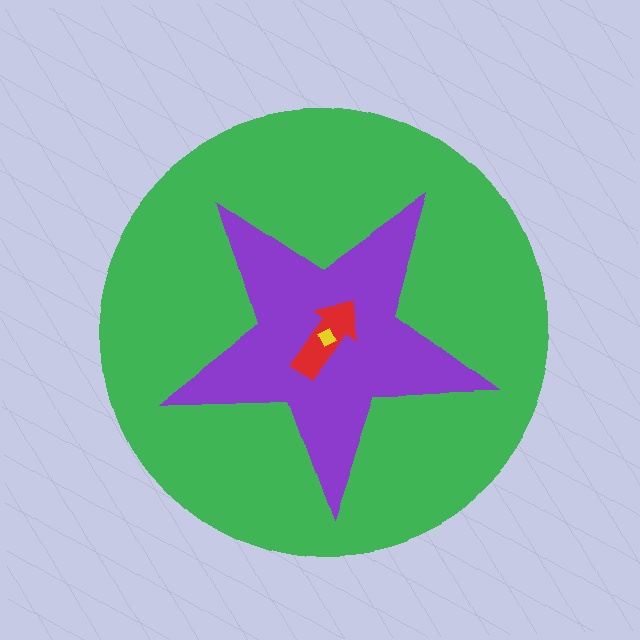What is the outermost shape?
The green circle.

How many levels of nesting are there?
4.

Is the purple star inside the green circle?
Yes.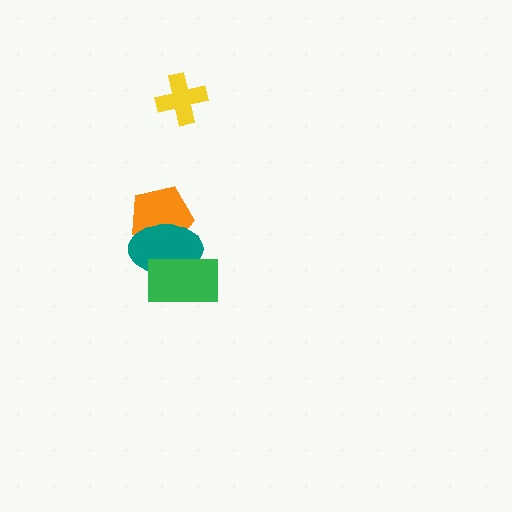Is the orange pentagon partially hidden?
Yes, it is partially covered by another shape.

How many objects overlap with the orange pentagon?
1 object overlaps with the orange pentagon.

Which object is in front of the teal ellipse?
The green rectangle is in front of the teal ellipse.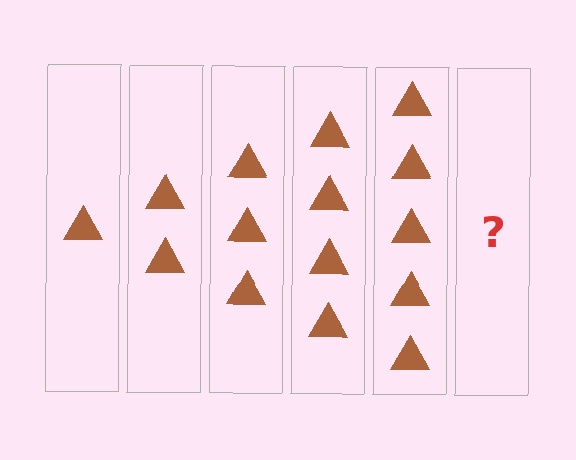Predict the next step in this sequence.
The next step is 6 triangles.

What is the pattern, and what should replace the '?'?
The pattern is that each step adds one more triangle. The '?' should be 6 triangles.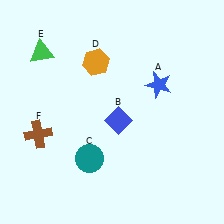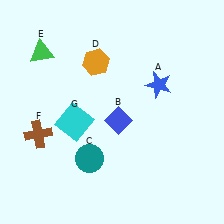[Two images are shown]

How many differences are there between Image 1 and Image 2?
There is 1 difference between the two images.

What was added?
A cyan square (G) was added in Image 2.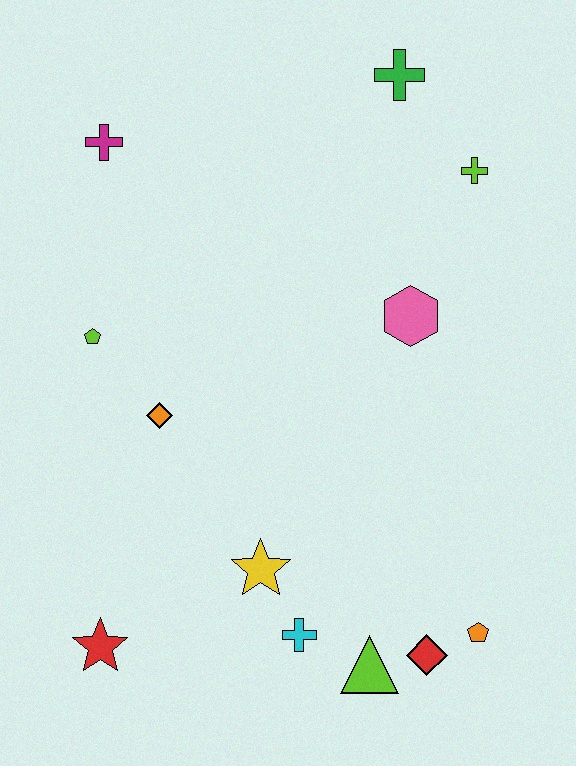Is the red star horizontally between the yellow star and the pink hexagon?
No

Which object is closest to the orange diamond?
The lime pentagon is closest to the orange diamond.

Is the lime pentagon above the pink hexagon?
No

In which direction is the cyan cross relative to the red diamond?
The cyan cross is to the left of the red diamond.